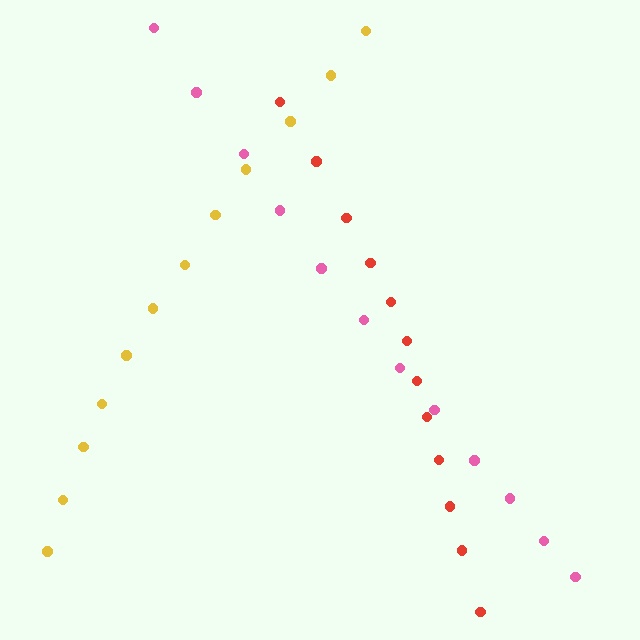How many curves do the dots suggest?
There are 3 distinct paths.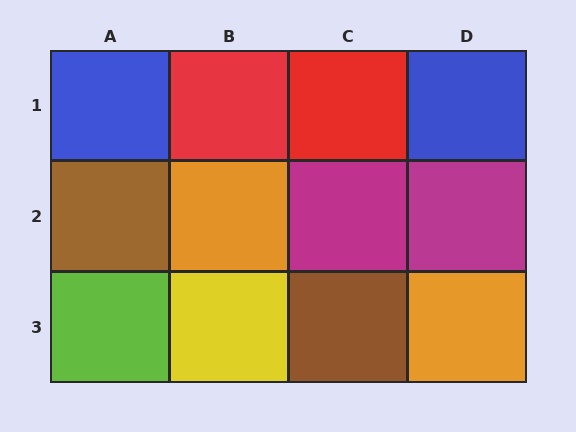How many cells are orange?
2 cells are orange.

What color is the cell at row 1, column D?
Blue.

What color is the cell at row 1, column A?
Blue.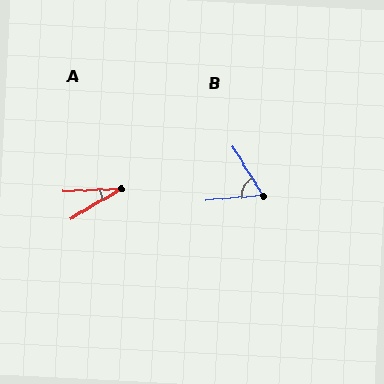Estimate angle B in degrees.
Approximately 63 degrees.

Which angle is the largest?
B, at approximately 63 degrees.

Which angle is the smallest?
A, at approximately 28 degrees.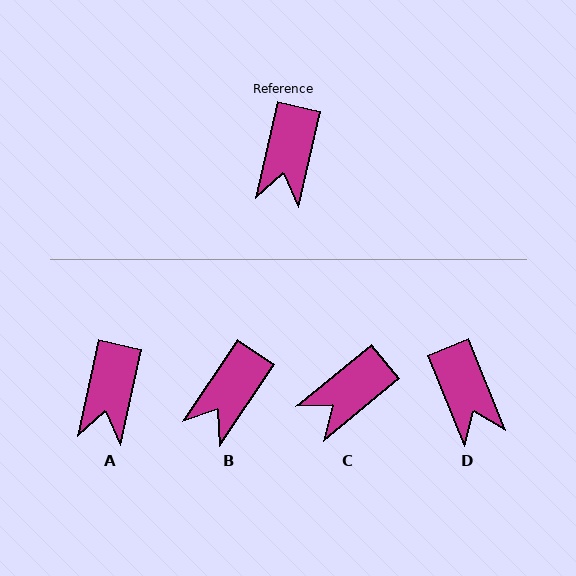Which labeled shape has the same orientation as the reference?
A.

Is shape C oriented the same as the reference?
No, it is off by about 38 degrees.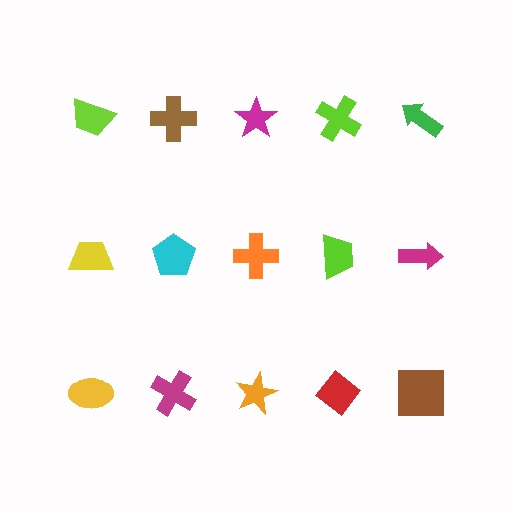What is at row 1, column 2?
A brown cross.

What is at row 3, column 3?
An orange star.